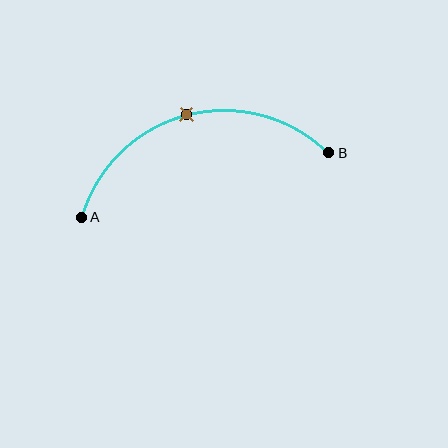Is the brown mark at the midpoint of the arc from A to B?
Yes. The brown mark lies on the arc at equal arc-length from both A and B — it is the arc midpoint.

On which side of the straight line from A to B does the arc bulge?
The arc bulges above the straight line connecting A and B.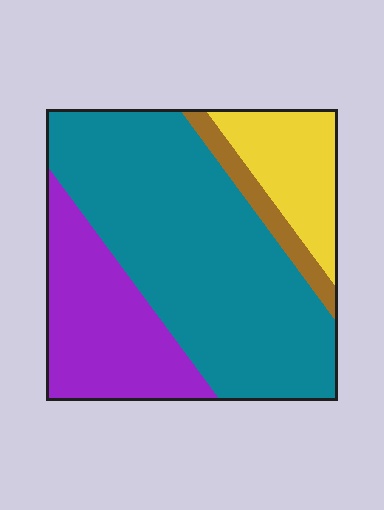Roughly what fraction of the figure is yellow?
Yellow takes up about one eighth (1/8) of the figure.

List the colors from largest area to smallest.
From largest to smallest: teal, purple, yellow, brown.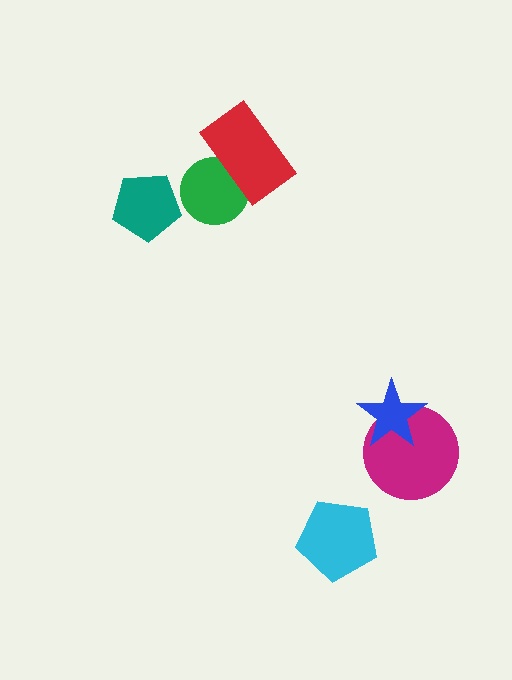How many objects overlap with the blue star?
1 object overlaps with the blue star.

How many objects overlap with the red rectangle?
1 object overlaps with the red rectangle.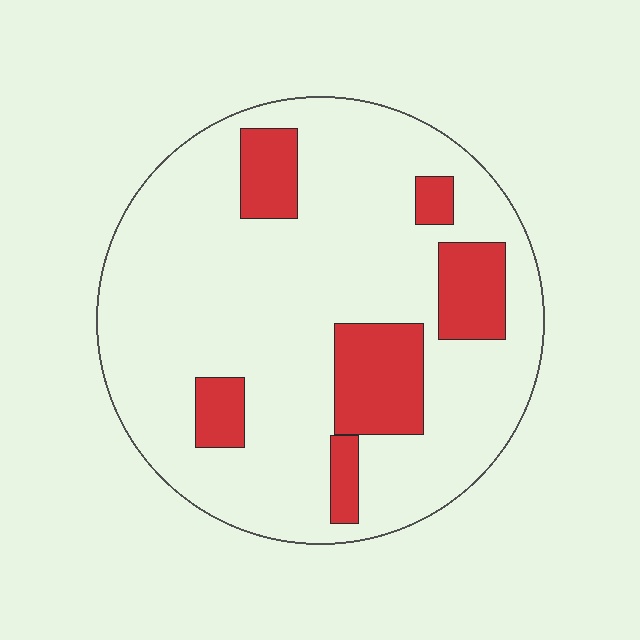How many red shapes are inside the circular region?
6.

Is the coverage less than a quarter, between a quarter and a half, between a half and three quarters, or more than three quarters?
Less than a quarter.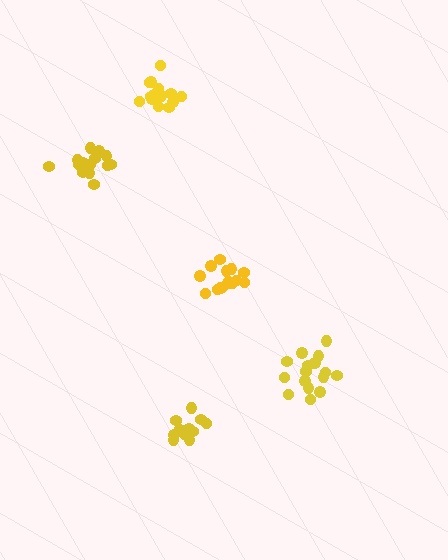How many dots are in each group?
Group 1: 15 dots, Group 2: 14 dots, Group 3: 15 dots, Group 4: 16 dots, Group 5: 11 dots (71 total).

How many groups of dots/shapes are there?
There are 5 groups.